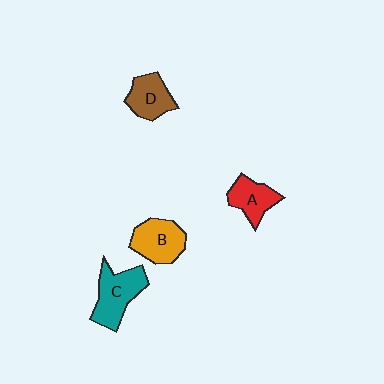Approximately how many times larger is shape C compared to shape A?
Approximately 1.4 times.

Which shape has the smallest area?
Shape D (brown).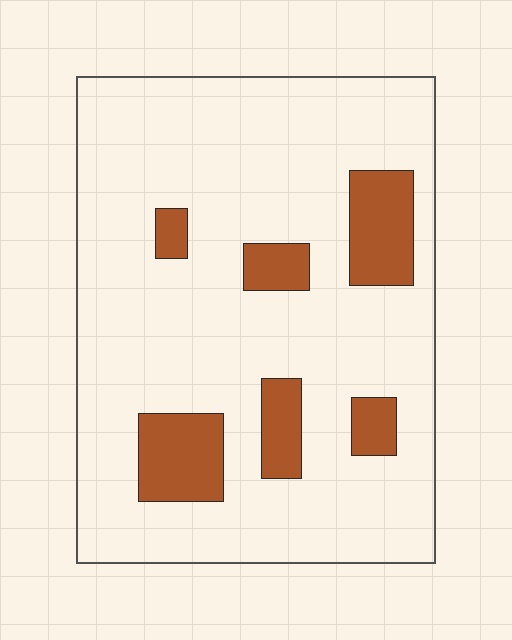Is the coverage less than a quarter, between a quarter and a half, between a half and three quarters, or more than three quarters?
Less than a quarter.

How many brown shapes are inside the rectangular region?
6.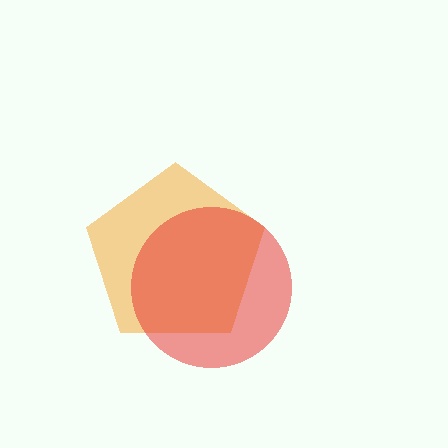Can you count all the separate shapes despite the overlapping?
Yes, there are 2 separate shapes.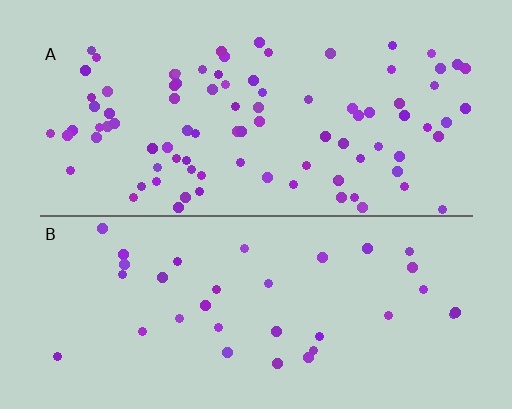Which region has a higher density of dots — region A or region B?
A (the top).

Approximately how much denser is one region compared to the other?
Approximately 2.7× — region A over region B.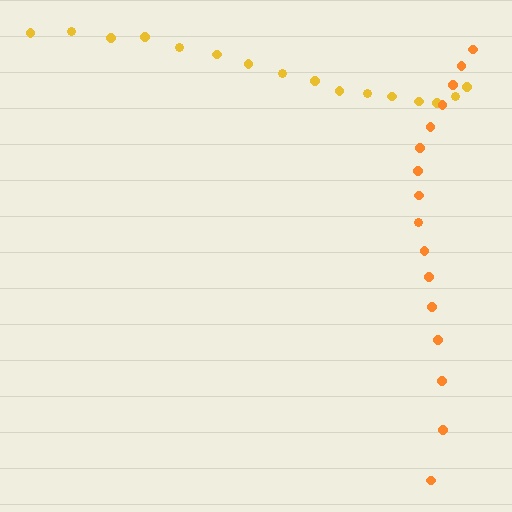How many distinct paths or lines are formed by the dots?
There are 2 distinct paths.